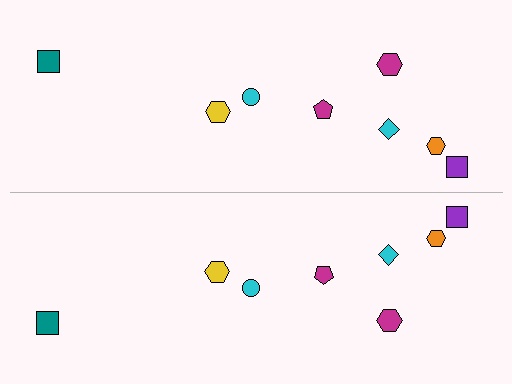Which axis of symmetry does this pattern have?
The pattern has a horizontal axis of symmetry running through the center of the image.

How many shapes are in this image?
There are 16 shapes in this image.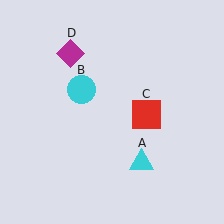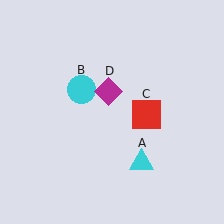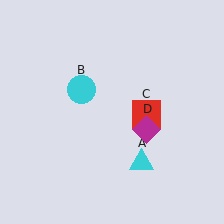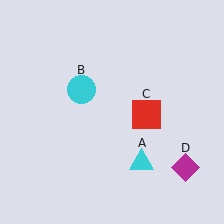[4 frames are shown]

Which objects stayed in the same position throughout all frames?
Cyan triangle (object A) and cyan circle (object B) and red square (object C) remained stationary.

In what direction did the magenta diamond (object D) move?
The magenta diamond (object D) moved down and to the right.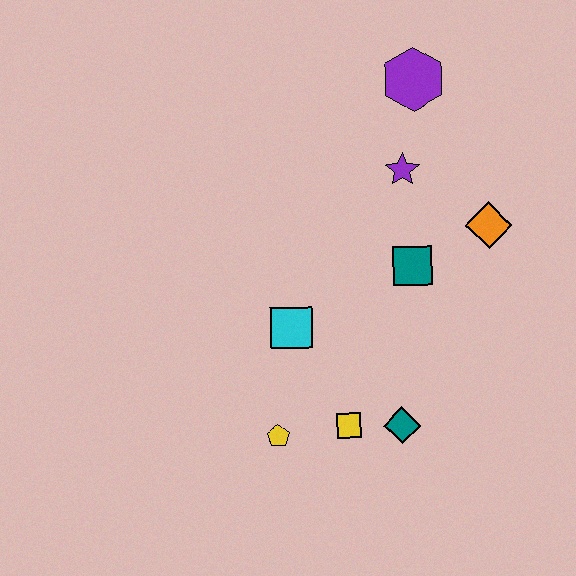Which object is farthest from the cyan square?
The purple hexagon is farthest from the cyan square.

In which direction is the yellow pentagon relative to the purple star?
The yellow pentagon is below the purple star.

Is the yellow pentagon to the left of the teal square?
Yes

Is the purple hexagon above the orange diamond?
Yes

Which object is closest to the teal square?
The orange diamond is closest to the teal square.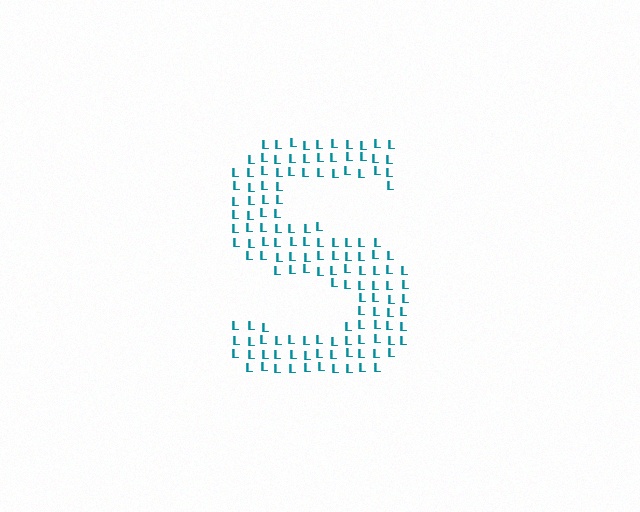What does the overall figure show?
The overall figure shows the letter S.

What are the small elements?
The small elements are letter L's.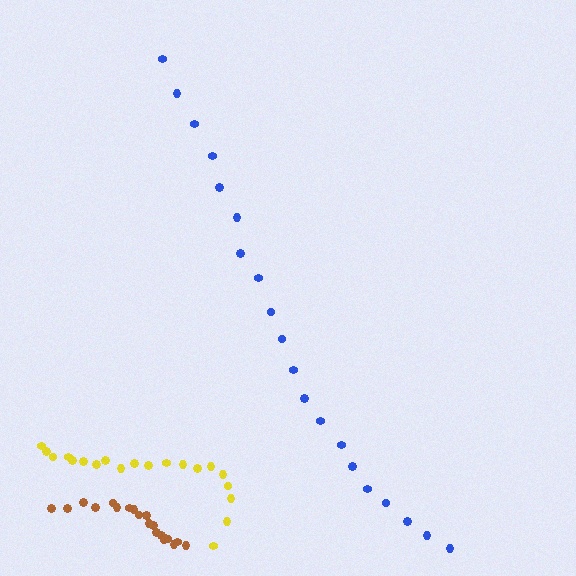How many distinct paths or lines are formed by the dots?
There are 3 distinct paths.